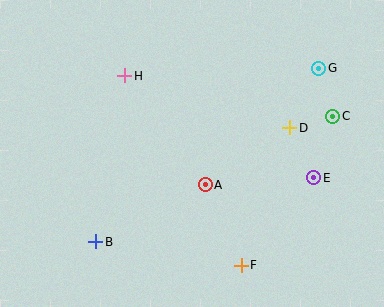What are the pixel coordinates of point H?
Point H is at (125, 76).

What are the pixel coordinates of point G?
Point G is at (319, 68).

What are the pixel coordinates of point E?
Point E is at (314, 178).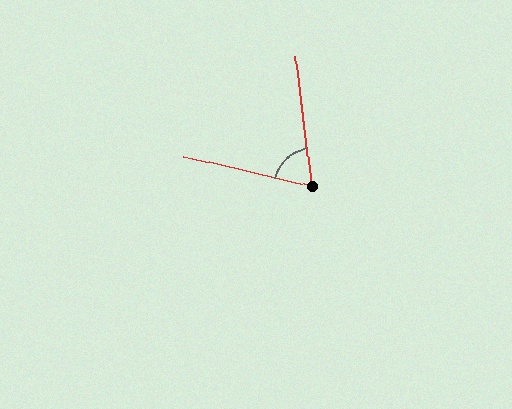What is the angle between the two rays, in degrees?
Approximately 70 degrees.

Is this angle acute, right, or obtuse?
It is acute.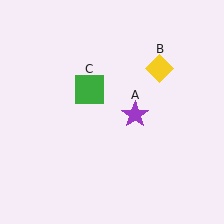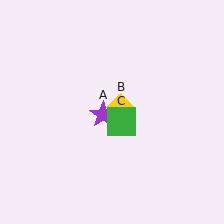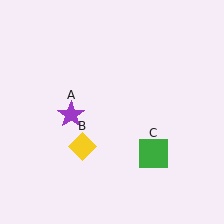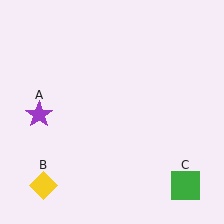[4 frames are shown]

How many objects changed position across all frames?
3 objects changed position: purple star (object A), yellow diamond (object B), green square (object C).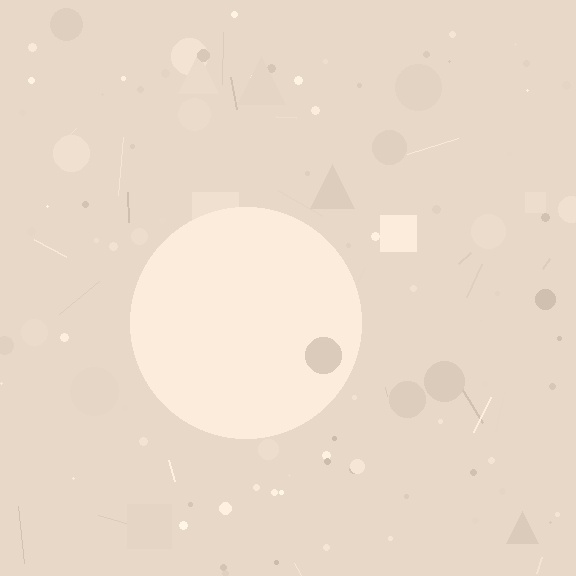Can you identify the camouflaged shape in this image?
The camouflaged shape is a circle.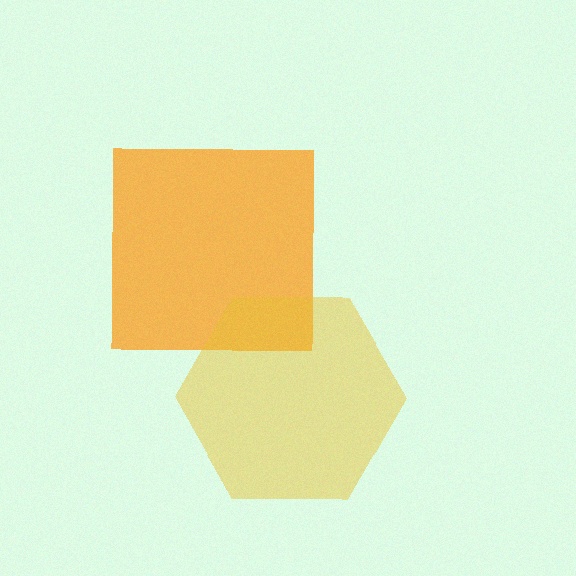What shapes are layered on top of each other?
The layered shapes are: an orange square, a yellow hexagon.